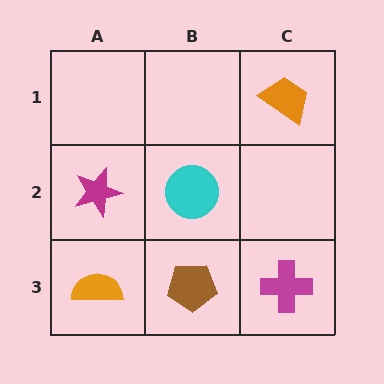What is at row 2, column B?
A cyan circle.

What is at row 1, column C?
An orange trapezoid.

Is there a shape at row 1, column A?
No, that cell is empty.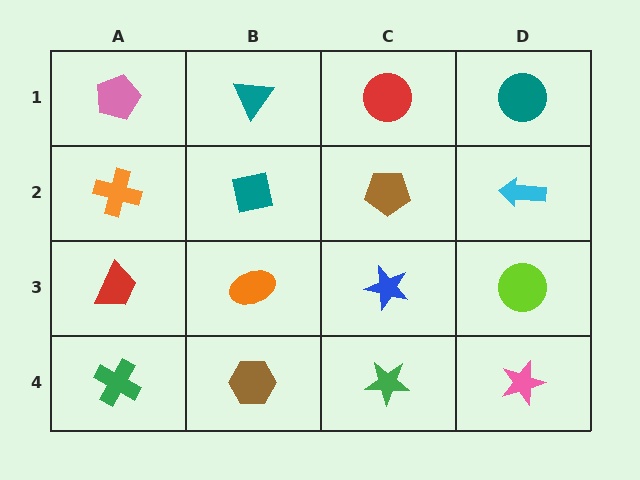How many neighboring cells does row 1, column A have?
2.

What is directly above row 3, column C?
A brown pentagon.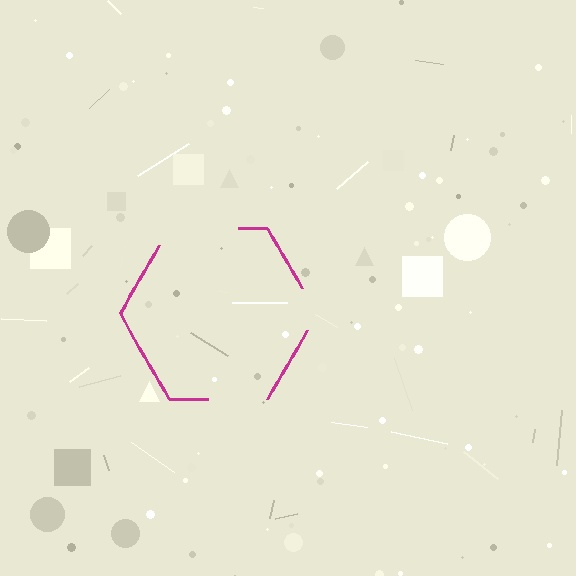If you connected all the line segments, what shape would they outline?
They would outline a hexagon.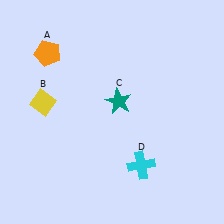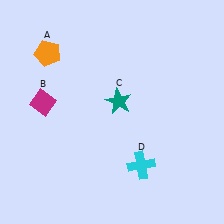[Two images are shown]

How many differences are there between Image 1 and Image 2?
There is 1 difference between the two images.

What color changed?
The diamond (B) changed from yellow in Image 1 to magenta in Image 2.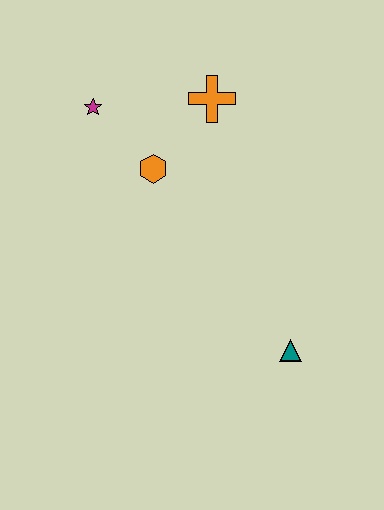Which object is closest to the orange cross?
The orange hexagon is closest to the orange cross.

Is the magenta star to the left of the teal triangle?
Yes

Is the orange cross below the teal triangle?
No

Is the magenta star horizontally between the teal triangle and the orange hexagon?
No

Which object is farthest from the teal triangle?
The magenta star is farthest from the teal triangle.